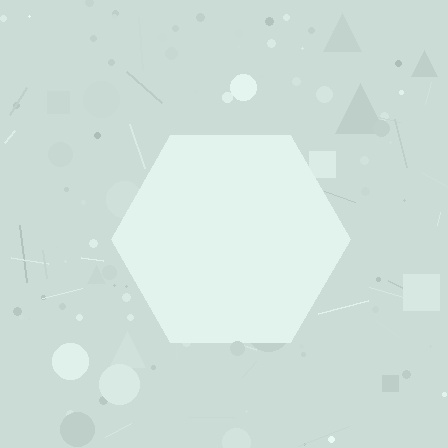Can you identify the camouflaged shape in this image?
The camouflaged shape is a hexagon.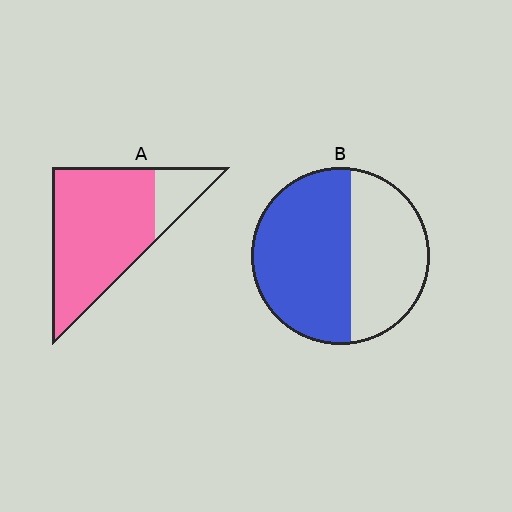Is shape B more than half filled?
Yes.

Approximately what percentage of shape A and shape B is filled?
A is approximately 80% and B is approximately 55%.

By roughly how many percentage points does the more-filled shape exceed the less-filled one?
By roughly 25 percentage points (A over B).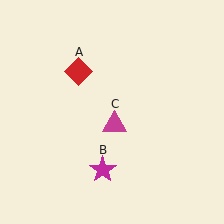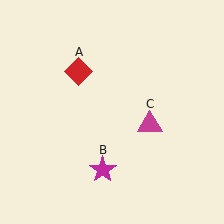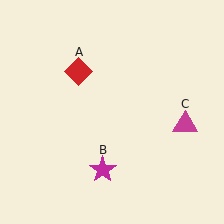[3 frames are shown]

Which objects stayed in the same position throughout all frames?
Red diamond (object A) and magenta star (object B) remained stationary.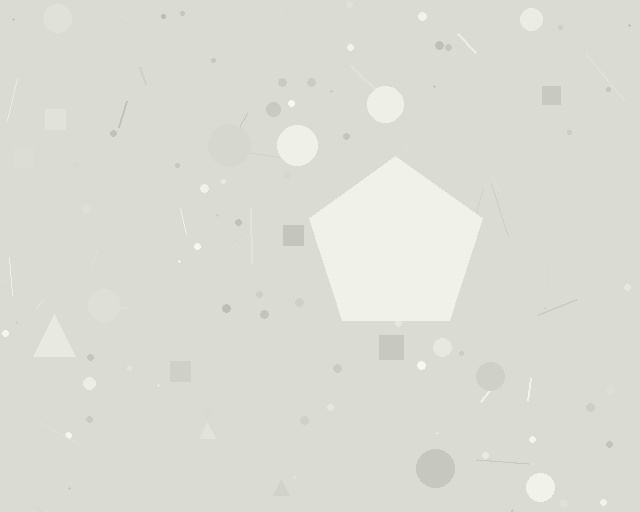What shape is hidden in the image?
A pentagon is hidden in the image.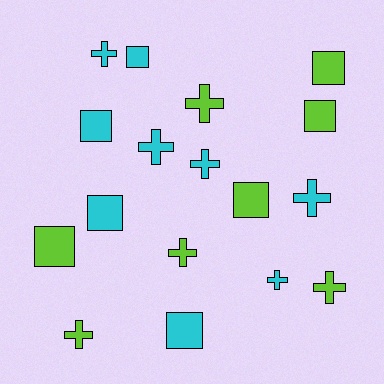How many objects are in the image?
There are 17 objects.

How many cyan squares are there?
There are 4 cyan squares.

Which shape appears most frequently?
Cross, with 9 objects.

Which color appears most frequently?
Cyan, with 9 objects.